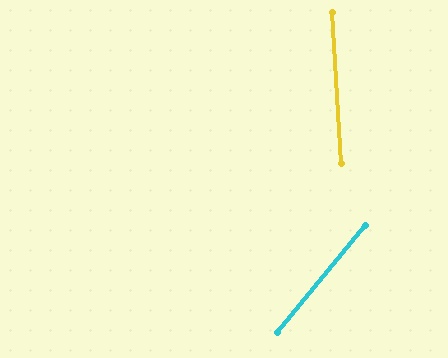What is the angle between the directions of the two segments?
Approximately 43 degrees.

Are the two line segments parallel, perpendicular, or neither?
Neither parallel nor perpendicular — they differ by about 43°.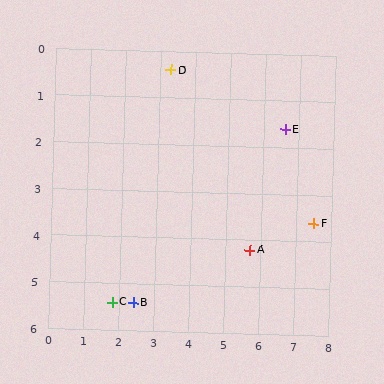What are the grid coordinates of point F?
Point F is at approximately (7.5, 3.6).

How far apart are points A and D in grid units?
Points A and D are about 4.5 grid units apart.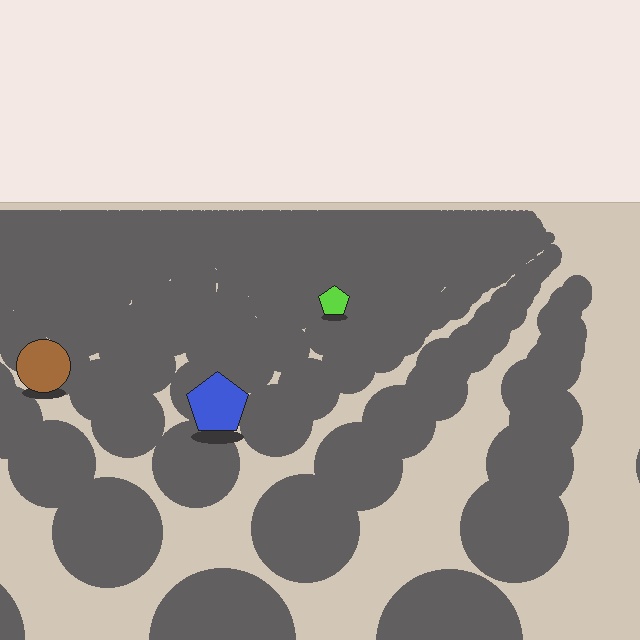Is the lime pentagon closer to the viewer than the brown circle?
No. The brown circle is closer — you can tell from the texture gradient: the ground texture is coarser near it.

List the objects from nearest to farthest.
From nearest to farthest: the blue pentagon, the brown circle, the lime pentagon.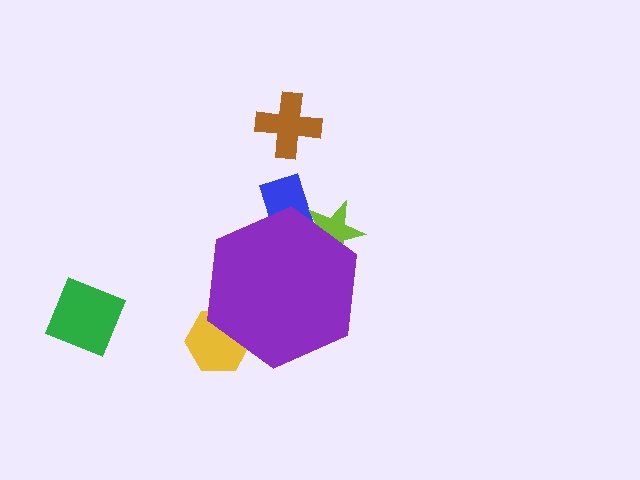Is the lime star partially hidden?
Yes, the lime star is partially hidden behind the purple hexagon.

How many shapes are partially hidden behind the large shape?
3 shapes are partially hidden.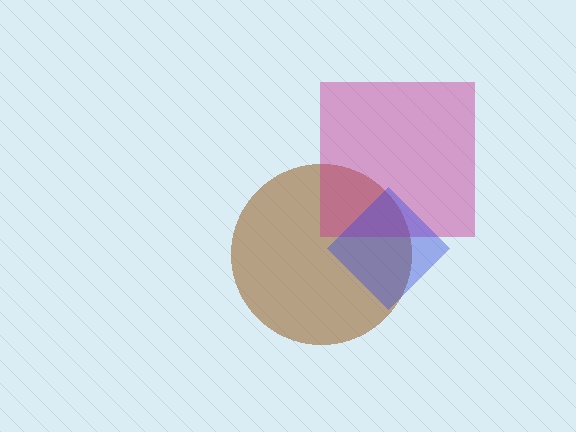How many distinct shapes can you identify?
There are 3 distinct shapes: a brown circle, a magenta square, a blue diamond.